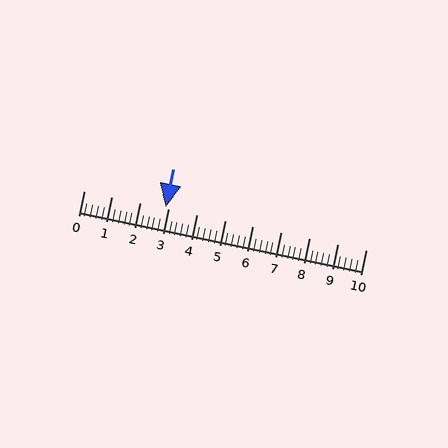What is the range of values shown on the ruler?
The ruler shows values from 0 to 10.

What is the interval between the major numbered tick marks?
The major tick marks are spaced 1 units apart.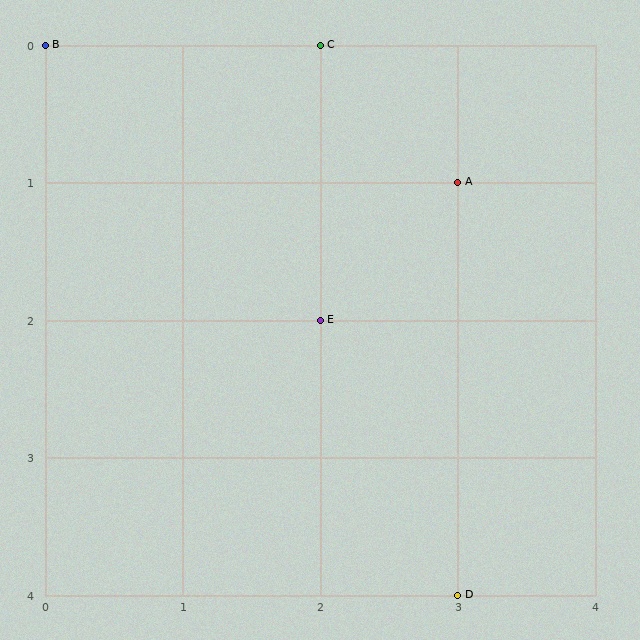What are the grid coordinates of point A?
Point A is at grid coordinates (3, 1).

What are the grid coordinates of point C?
Point C is at grid coordinates (2, 0).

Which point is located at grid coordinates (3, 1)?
Point A is at (3, 1).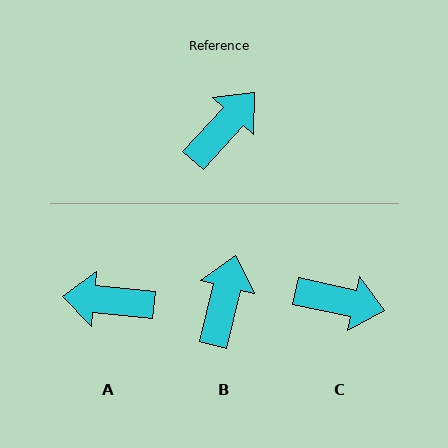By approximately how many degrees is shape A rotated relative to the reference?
Approximately 127 degrees counter-clockwise.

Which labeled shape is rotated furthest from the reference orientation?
A, about 127 degrees away.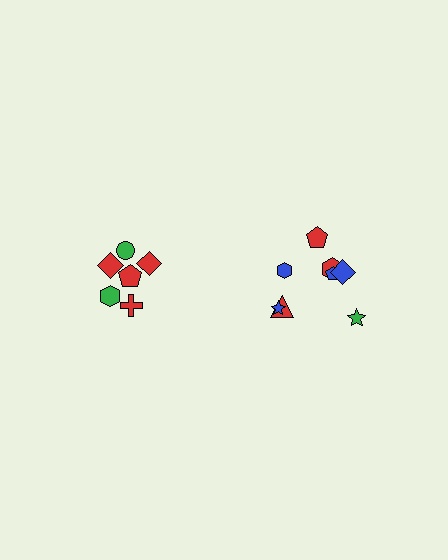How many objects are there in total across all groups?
There are 14 objects.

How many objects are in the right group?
There are 8 objects.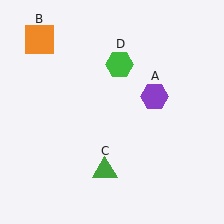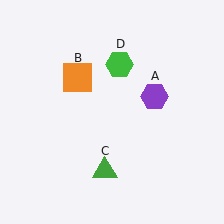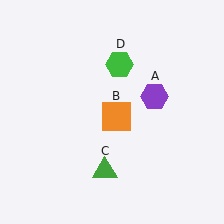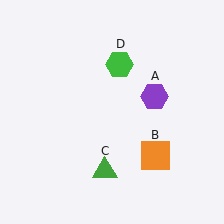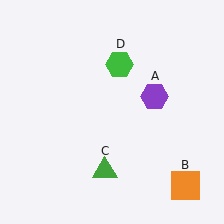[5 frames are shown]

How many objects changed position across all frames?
1 object changed position: orange square (object B).